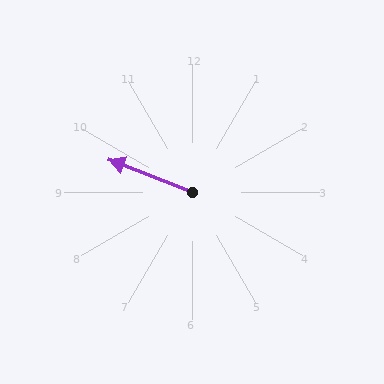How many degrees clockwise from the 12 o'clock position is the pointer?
Approximately 291 degrees.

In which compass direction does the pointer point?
West.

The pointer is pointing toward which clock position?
Roughly 10 o'clock.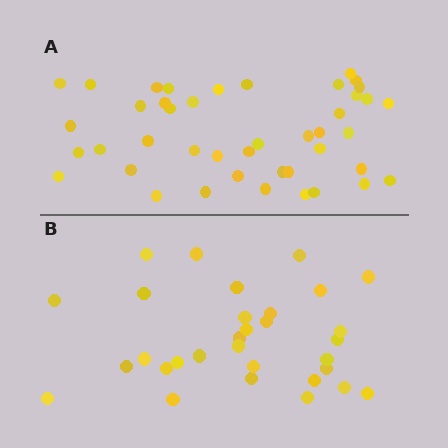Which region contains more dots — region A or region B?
Region A (the top region) has more dots.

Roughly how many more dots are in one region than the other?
Region A has roughly 12 or so more dots than region B.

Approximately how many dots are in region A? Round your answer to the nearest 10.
About 40 dots. (The exact count is 43, which rounds to 40.)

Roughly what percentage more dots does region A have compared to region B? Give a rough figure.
About 40% more.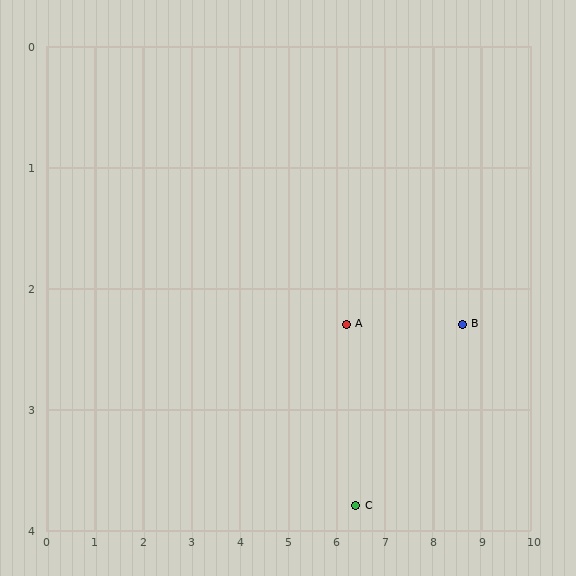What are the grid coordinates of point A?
Point A is at approximately (6.2, 2.3).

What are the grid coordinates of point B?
Point B is at approximately (8.6, 2.3).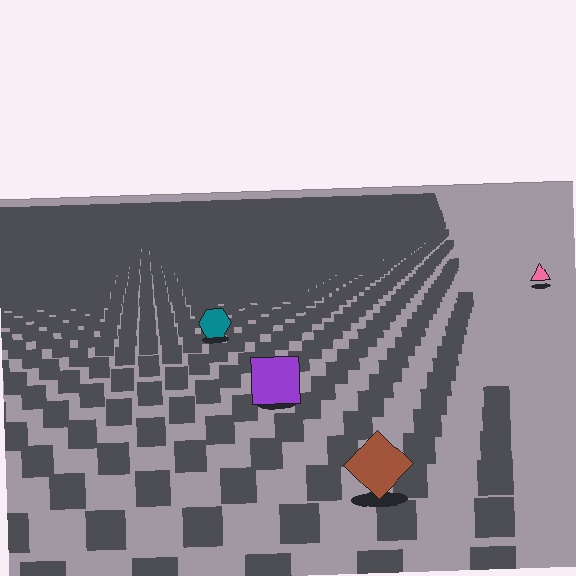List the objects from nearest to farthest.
From nearest to farthest: the brown diamond, the purple square, the teal hexagon, the pink triangle.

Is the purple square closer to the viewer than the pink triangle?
Yes. The purple square is closer — you can tell from the texture gradient: the ground texture is coarser near it.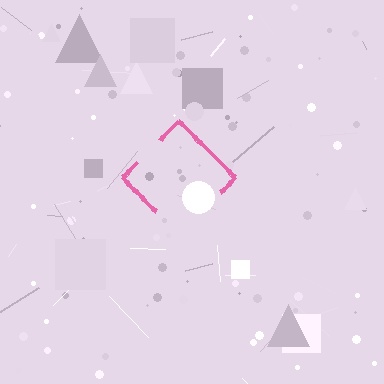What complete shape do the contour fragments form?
The contour fragments form a diamond.